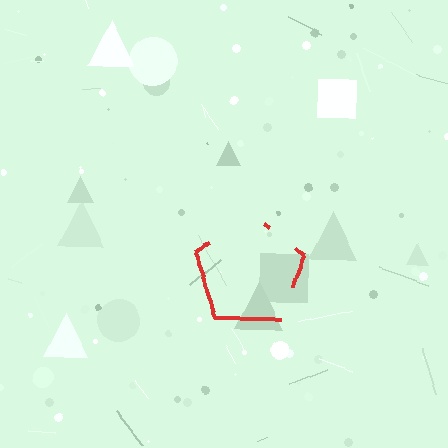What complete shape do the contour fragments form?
The contour fragments form a pentagon.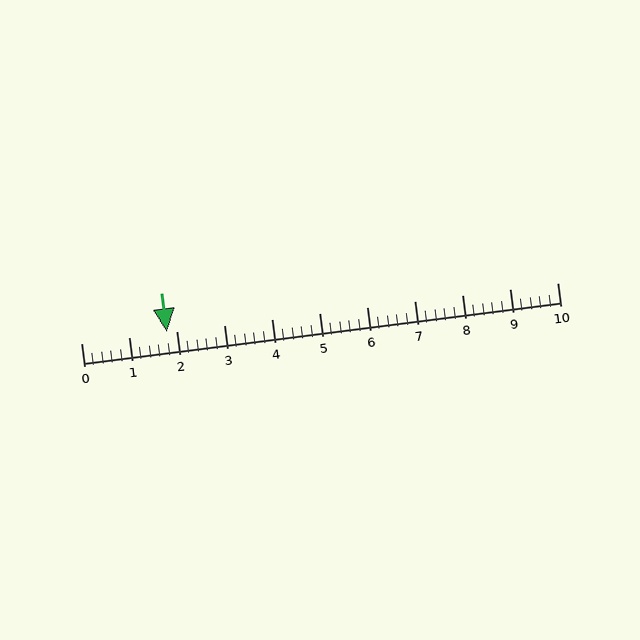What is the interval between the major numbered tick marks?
The major tick marks are spaced 1 units apart.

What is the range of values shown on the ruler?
The ruler shows values from 0 to 10.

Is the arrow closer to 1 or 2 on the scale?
The arrow is closer to 2.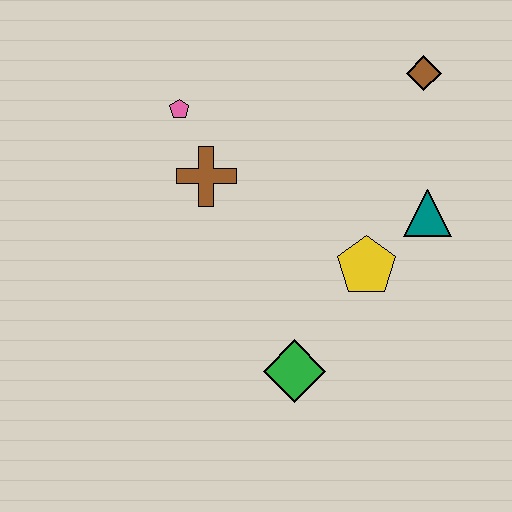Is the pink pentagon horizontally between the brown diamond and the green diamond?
No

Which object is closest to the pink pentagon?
The brown cross is closest to the pink pentagon.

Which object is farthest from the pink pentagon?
The green diamond is farthest from the pink pentagon.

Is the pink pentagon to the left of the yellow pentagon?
Yes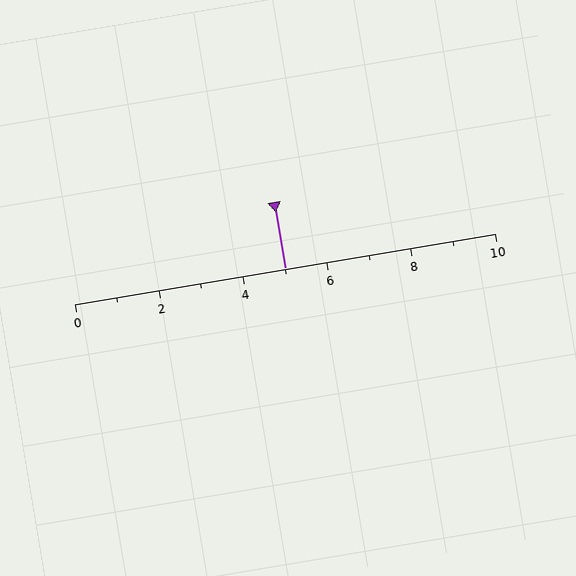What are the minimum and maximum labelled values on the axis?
The axis runs from 0 to 10.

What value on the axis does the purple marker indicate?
The marker indicates approximately 5.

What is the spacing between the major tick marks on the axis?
The major ticks are spaced 2 apart.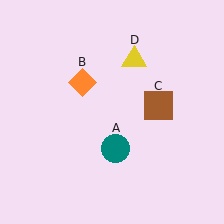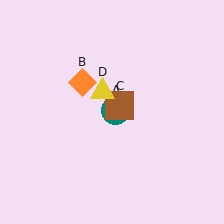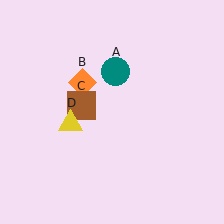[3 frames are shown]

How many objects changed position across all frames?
3 objects changed position: teal circle (object A), brown square (object C), yellow triangle (object D).